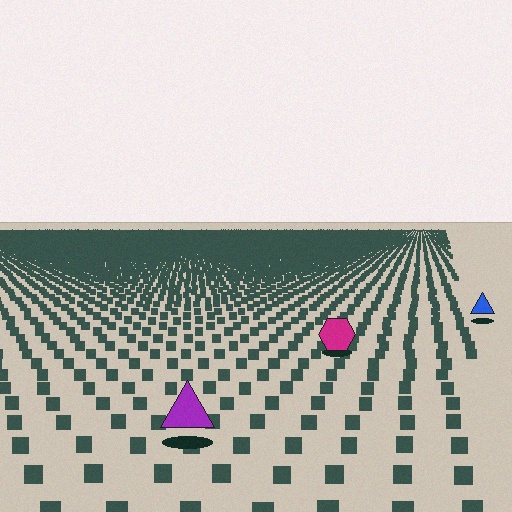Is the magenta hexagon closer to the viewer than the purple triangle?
No. The purple triangle is closer — you can tell from the texture gradient: the ground texture is coarser near it.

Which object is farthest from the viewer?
The blue triangle is farthest from the viewer. It appears smaller and the ground texture around it is denser.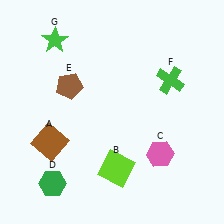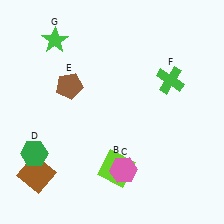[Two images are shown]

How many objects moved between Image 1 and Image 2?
3 objects moved between the two images.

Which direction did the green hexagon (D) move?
The green hexagon (D) moved up.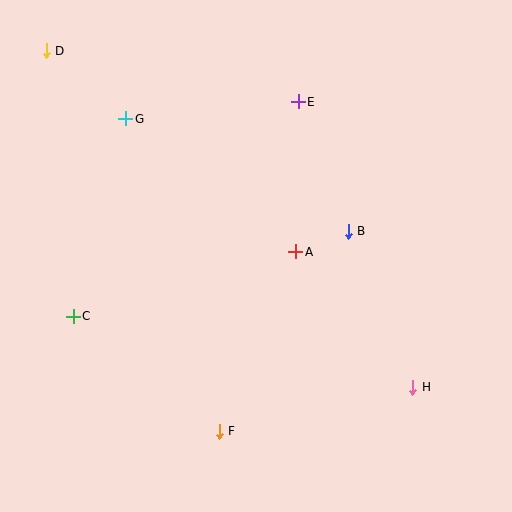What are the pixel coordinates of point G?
Point G is at (126, 119).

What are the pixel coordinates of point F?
Point F is at (219, 431).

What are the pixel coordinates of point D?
Point D is at (46, 51).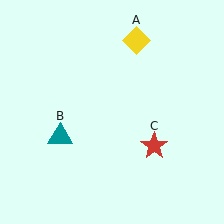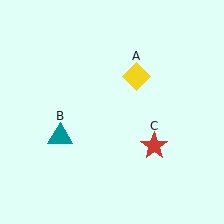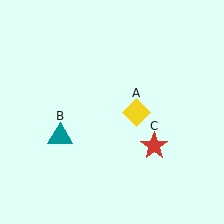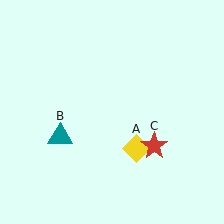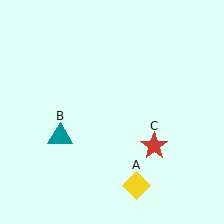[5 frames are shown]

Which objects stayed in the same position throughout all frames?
Teal triangle (object B) and red star (object C) remained stationary.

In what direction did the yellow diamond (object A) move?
The yellow diamond (object A) moved down.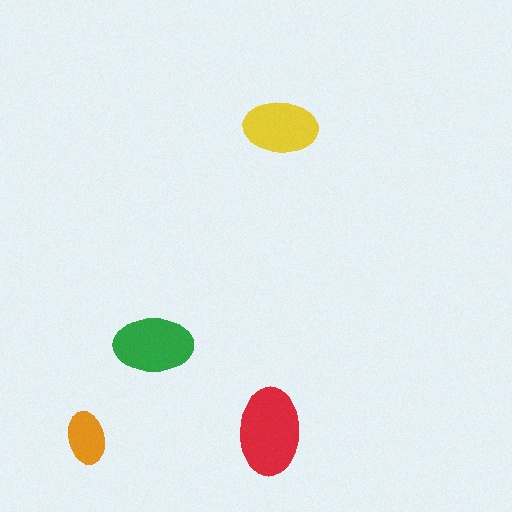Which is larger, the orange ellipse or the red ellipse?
The red one.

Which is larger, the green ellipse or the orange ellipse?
The green one.